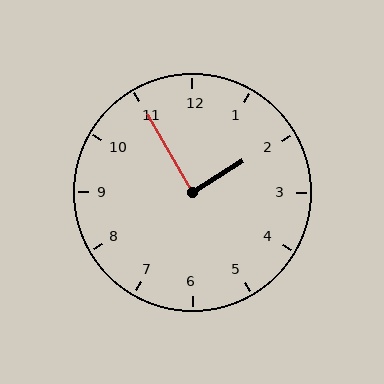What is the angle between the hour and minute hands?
Approximately 88 degrees.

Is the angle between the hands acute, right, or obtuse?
It is right.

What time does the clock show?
1:55.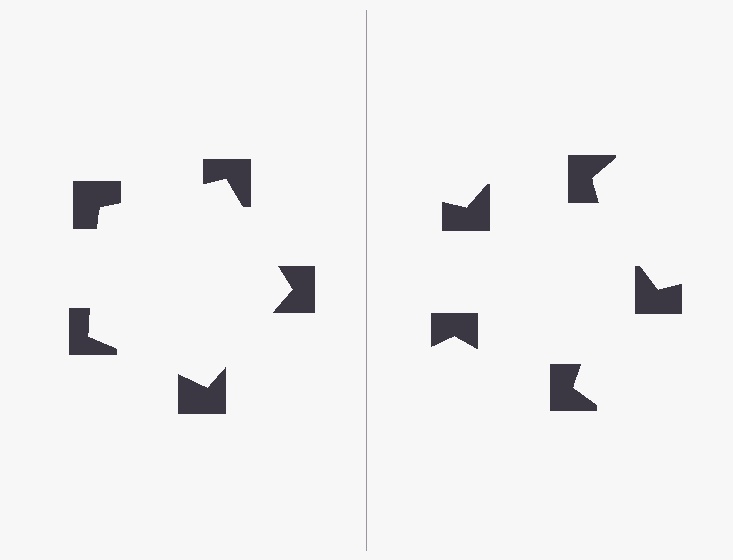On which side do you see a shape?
An illusory pentagon appears on the left side. On the right side the wedge cuts are rotated, so no coherent shape forms.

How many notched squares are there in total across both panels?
10 — 5 on each side.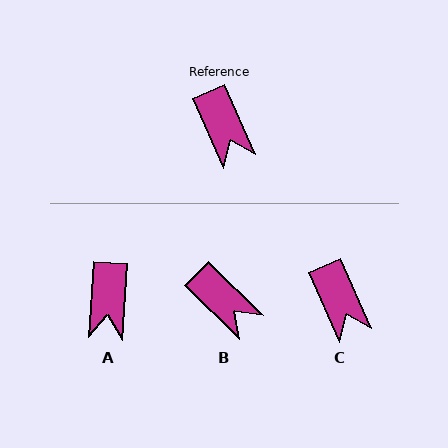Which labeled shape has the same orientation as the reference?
C.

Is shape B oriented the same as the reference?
No, it is off by about 22 degrees.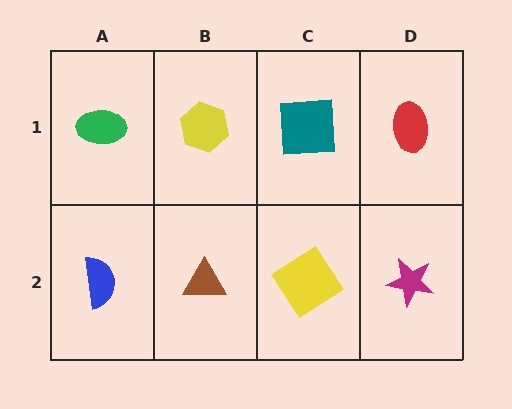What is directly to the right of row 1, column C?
A red ellipse.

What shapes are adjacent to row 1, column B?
A brown triangle (row 2, column B), a green ellipse (row 1, column A), a teal square (row 1, column C).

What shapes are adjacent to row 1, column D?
A magenta star (row 2, column D), a teal square (row 1, column C).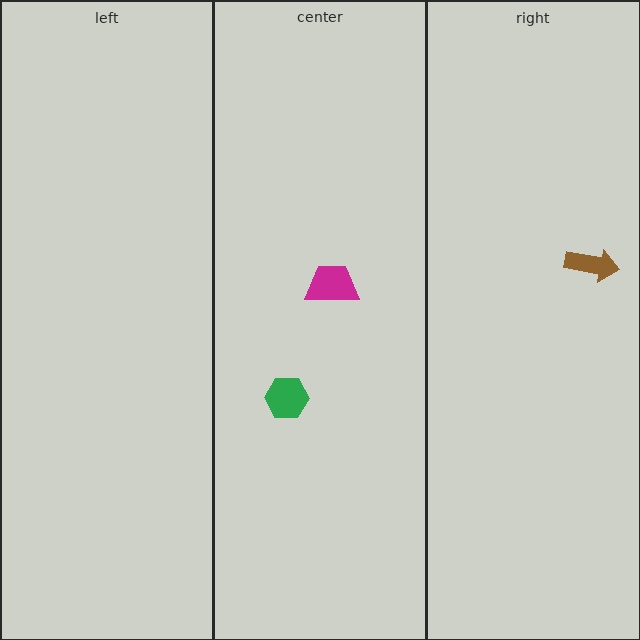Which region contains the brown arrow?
The right region.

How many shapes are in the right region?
1.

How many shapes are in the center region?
2.